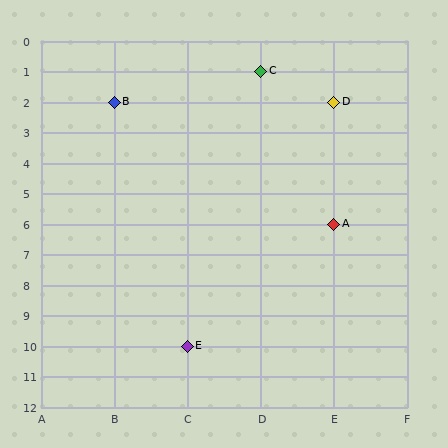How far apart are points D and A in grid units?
Points D and A are 4 rows apart.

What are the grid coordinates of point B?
Point B is at grid coordinates (B, 2).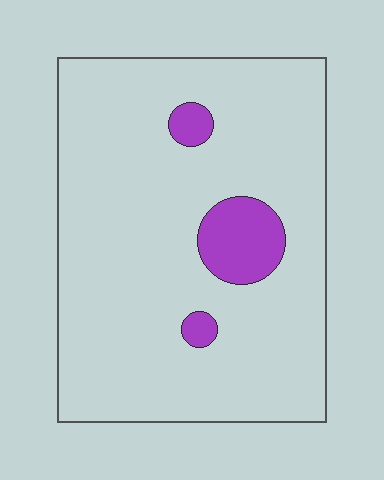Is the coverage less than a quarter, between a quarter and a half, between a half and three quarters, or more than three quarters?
Less than a quarter.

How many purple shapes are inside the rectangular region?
3.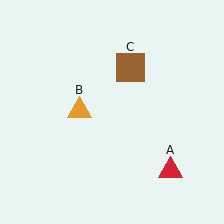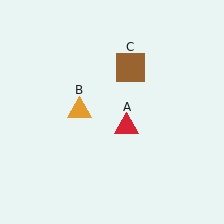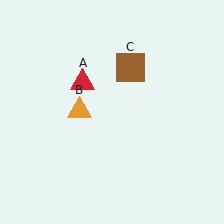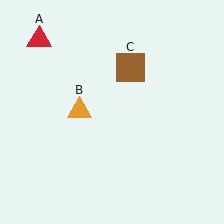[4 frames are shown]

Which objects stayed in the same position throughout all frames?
Orange triangle (object B) and brown square (object C) remained stationary.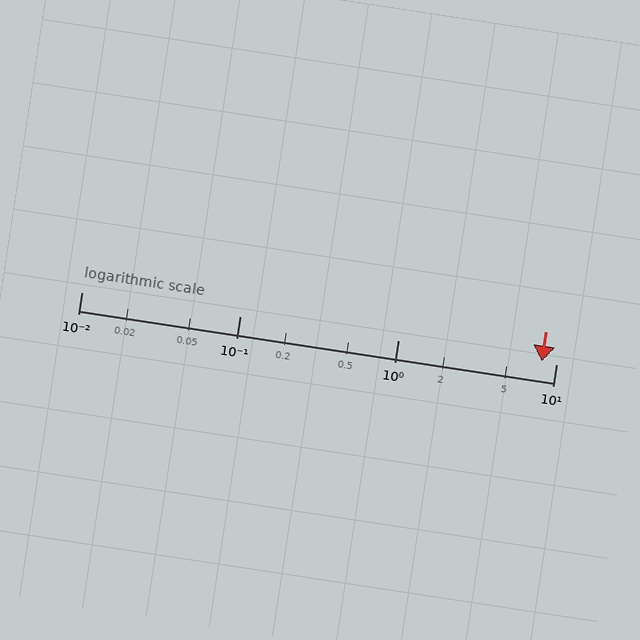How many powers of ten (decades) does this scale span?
The scale spans 3 decades, from 0.01 to 10.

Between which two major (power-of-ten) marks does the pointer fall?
The pointer is between 1 and 10.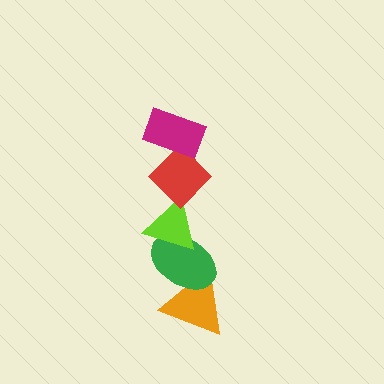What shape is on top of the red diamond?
The magenta rectangle is on top of the red diamond.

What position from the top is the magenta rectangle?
The magenta rectangle is 1st from the top.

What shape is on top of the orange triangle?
The green ellipse is on top of the orange triangle.